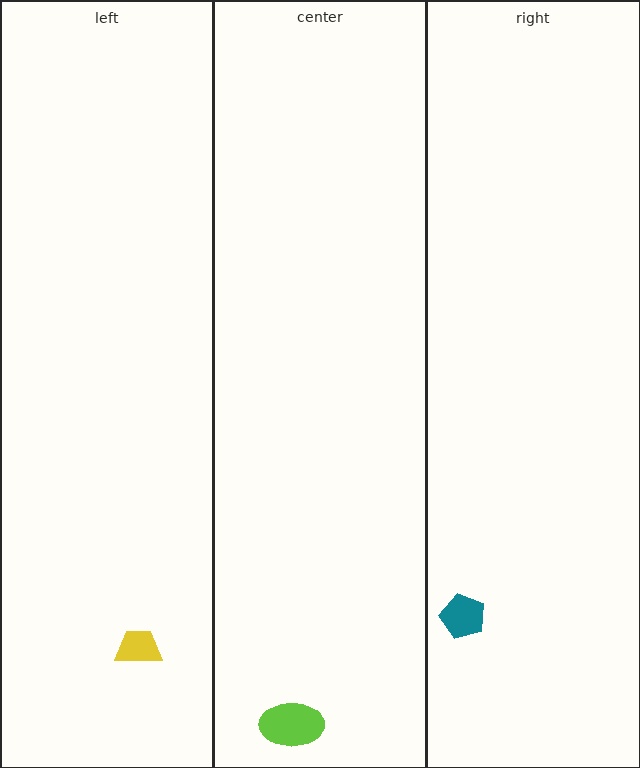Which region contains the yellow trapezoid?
The left region.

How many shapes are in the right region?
1.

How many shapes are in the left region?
1.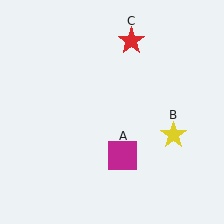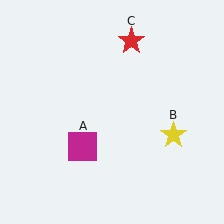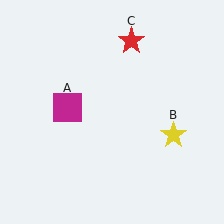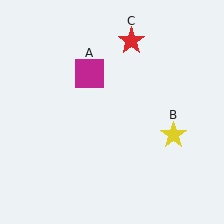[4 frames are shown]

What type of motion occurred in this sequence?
The magenta square (object A) rotated clockwise around the center of the scene.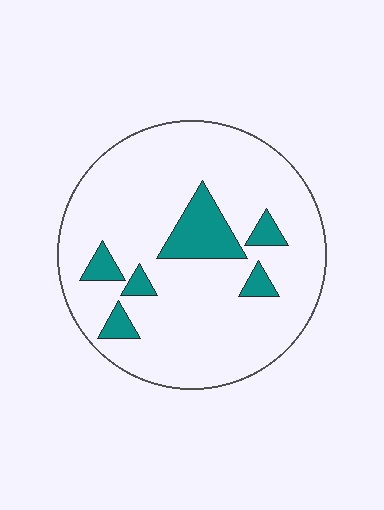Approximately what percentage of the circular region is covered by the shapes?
Approximately 15%.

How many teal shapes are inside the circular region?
6.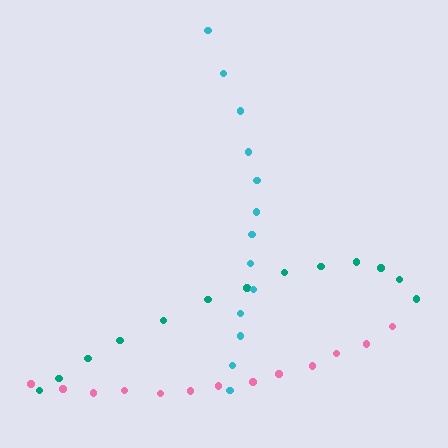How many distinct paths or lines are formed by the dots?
There are 3 distinct paths.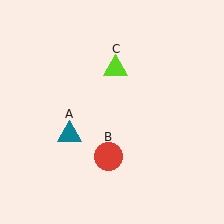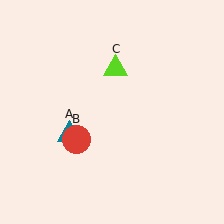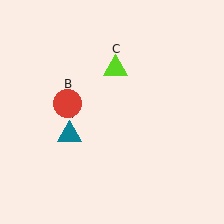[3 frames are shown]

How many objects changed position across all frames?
1 object changed position: red circle (object B).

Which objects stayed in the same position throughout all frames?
Teal triangle (object A) and lime triangle (object C) remained stationary.